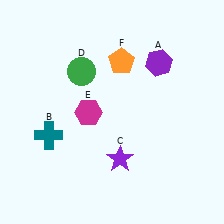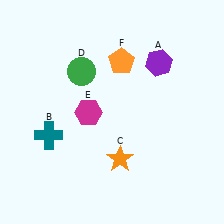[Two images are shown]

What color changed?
The star (C) changed from purple in Image 1 to orange in Image 2.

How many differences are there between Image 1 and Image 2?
There is 1 difference between the two images.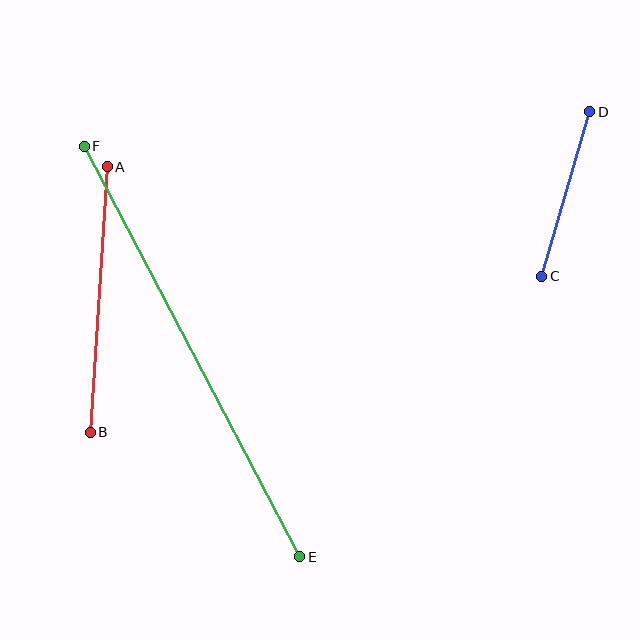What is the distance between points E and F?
The distance is approximately 464 pixels.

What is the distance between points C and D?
The distance is approximately 172 pixels.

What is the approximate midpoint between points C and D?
The midpoint is at approximately (566, 194) pixels.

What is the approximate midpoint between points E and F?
The midpoint is at approximately (192, 352) pixels.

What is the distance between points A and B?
The distance is approximately 266 pixels.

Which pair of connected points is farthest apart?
Points E and F are farthest apart.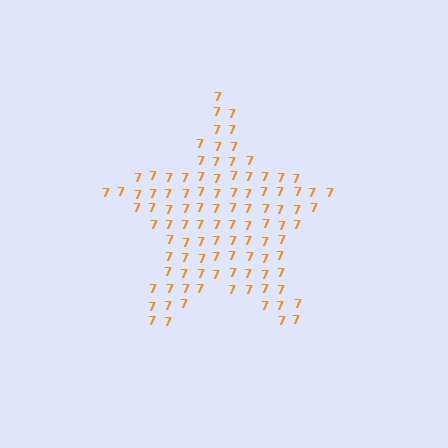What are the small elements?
The small elements are digit 7's.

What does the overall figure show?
The overall figure shows a star.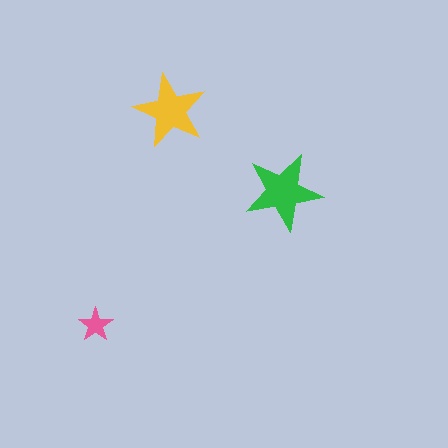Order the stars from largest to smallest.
the green one, the yellow one, the pink one.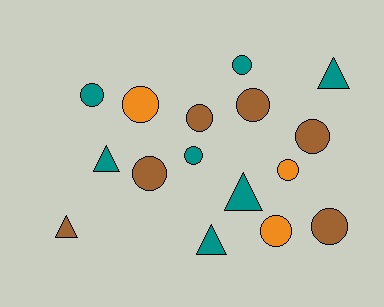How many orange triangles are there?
There are no orange triangles.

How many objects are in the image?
There are 16 objects.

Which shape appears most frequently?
Circle, with 11 objects.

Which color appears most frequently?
Teal, with 7 objects.